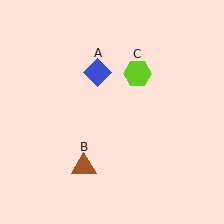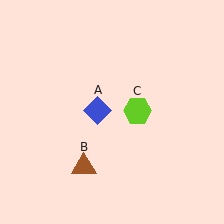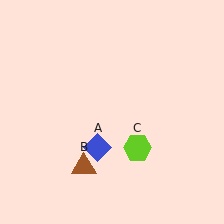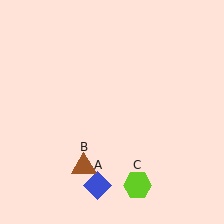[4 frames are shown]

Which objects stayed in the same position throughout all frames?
Brown triangle (object B) remained stationary.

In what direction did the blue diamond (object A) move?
The blue diamond (object A) moved down.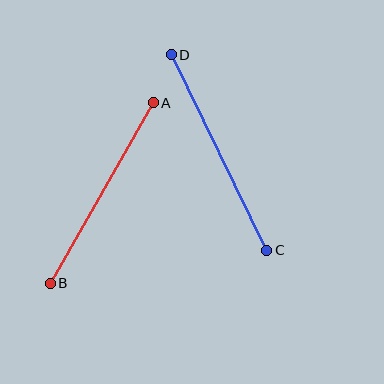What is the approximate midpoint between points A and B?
The midpoint is at approximately (102, 193) pixels.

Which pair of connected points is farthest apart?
Points C and D are farthest apart.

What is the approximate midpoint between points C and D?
The midpoint is at approximately (219, 153) pixels.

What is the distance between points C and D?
The distance is approximately 218 pixels.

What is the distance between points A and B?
The distance is approximately 207 pixels.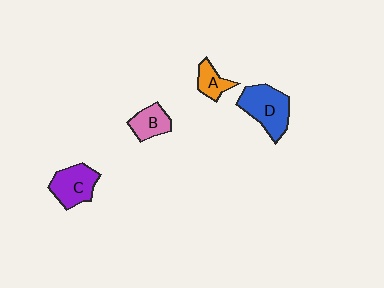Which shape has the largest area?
Shape D (blue).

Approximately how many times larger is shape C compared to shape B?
Approximately 1.4 times.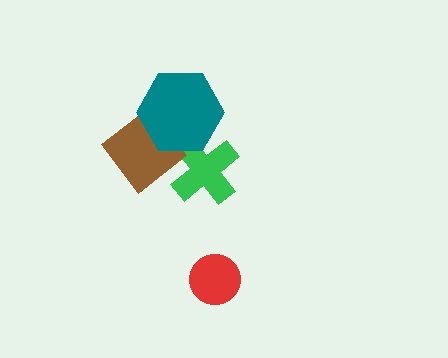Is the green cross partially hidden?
Yes, it is partially covered by another shape.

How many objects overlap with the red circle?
0 objects overlap with the red circle.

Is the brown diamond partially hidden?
Yes, it is partially covered by another shape.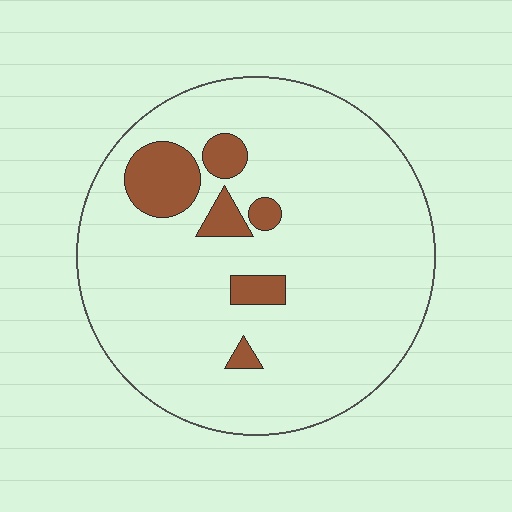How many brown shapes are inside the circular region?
6.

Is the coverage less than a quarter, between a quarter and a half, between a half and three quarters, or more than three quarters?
Less than a quarter.